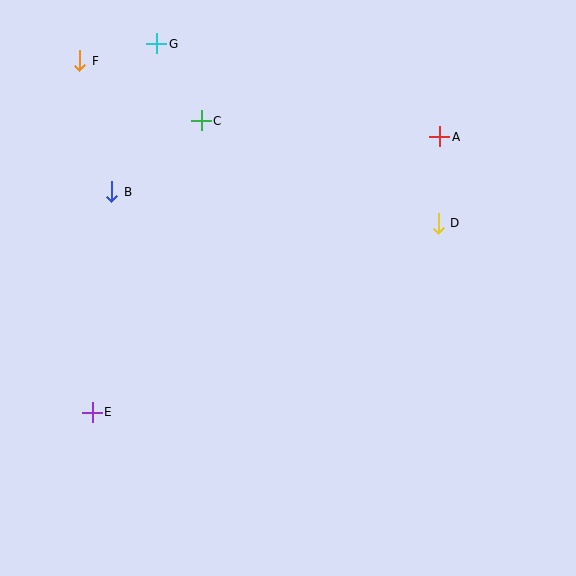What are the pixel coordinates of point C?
Point C is at (201, 121).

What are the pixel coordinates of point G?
Point G is at (157, 44).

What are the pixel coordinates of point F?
Point F is at (80, 61).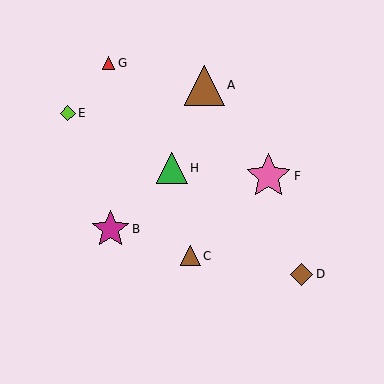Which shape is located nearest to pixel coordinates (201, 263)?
The brown triangle (labeled C) at (190, 256) is nearest to that location.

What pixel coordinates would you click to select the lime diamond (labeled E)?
Click at (68, 113) to select the lime diamond E.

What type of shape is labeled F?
Shape F is a pink star.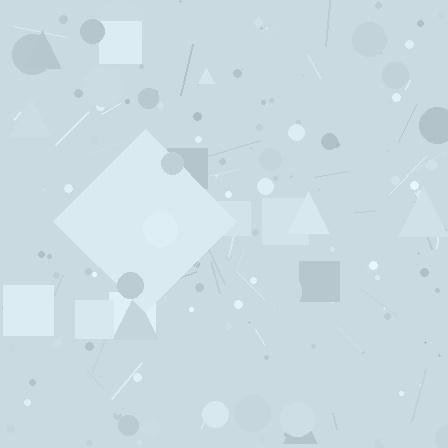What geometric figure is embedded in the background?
A diamond is embedded in the background.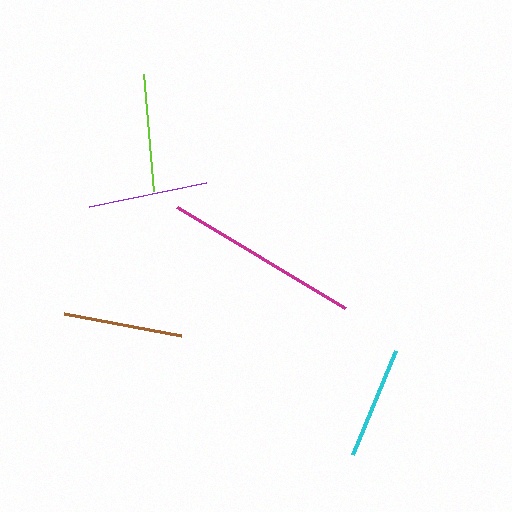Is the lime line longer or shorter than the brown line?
The brown line is longer than the lime line.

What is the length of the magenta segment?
The magenta segment is approximately 196 pixels long.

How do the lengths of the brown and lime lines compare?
The brown and lime lines are approximately the same length.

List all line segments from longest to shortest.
From longest to shortest: magenta, brown, purple, lime, cyan.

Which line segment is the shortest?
The cyan line is the shortest at approximately 112 pixels.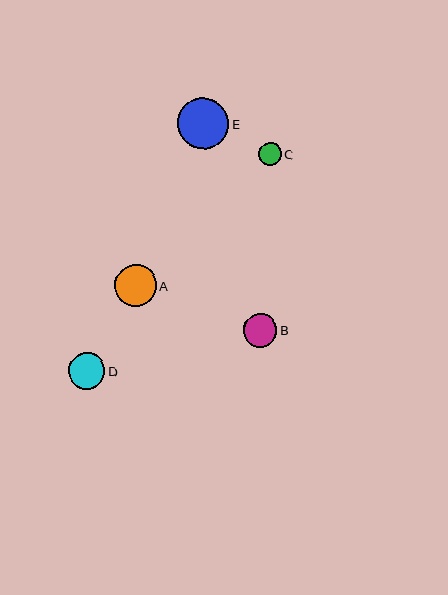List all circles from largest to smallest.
From largest to smallest: E, A, D, B, C.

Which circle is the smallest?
Circle C is the smallest with a size of approximately 22 pixels.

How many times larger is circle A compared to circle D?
Circle A is approximately 1.1 times the size of circle D.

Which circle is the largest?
Circle E is the largest with a size of approximately 52 pixels.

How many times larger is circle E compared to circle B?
Circle E is approximately 1.5 times the size of circle B.